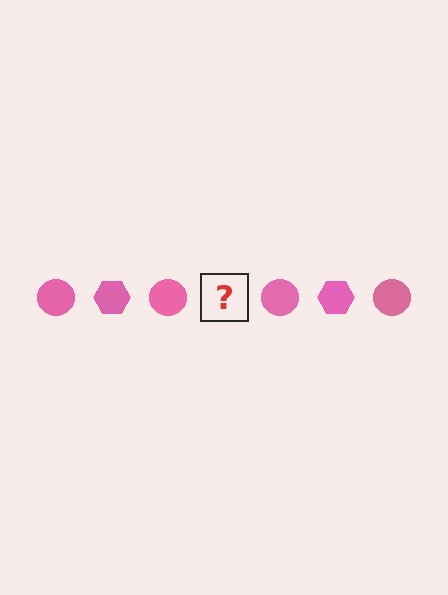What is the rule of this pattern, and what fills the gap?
The rule is that the pattern cycles through circle, hexagon shapes in pink. The gap should be filled with a pink hexagon.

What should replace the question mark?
The question mark should be replaced with a pink hexagon.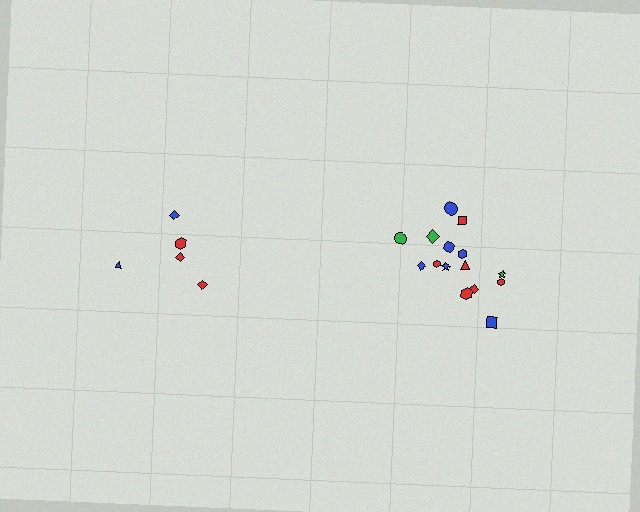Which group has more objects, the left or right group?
The right group.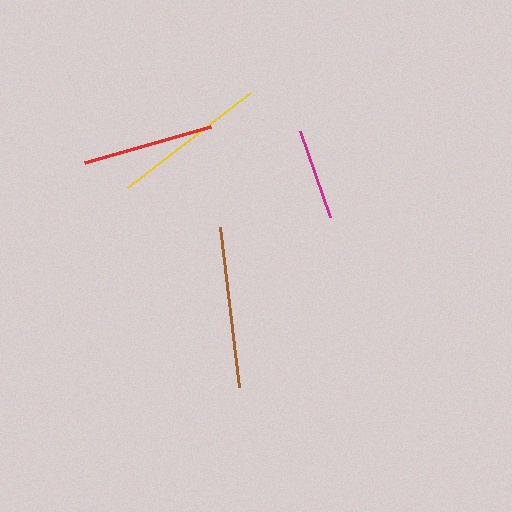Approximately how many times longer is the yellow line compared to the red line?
The yellow line is approximately 1.2 times the length of the red line.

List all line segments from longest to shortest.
From longest to shortest: brown, yellow, red, magenta.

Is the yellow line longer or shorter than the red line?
The yellow line is longer than the red line.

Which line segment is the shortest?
The magenta line is the shortest at approximately 91 pixels.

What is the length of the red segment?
The red segment is approximately 132 pixels long.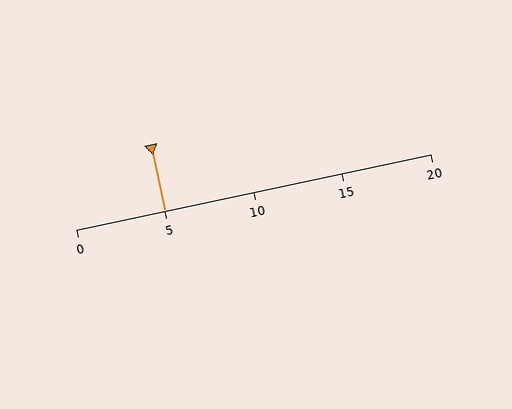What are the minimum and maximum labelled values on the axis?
The axis runs from 0 to 20.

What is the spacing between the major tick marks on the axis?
The major ticks are spaced 5 apart.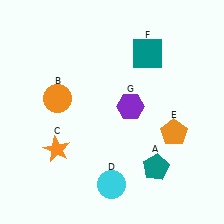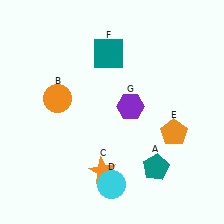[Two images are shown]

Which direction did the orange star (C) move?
The orange star (C) moved right.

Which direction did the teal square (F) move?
The teal square (F) moved left.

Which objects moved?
The objects that moved are: the orange star (C), the teal square (F).